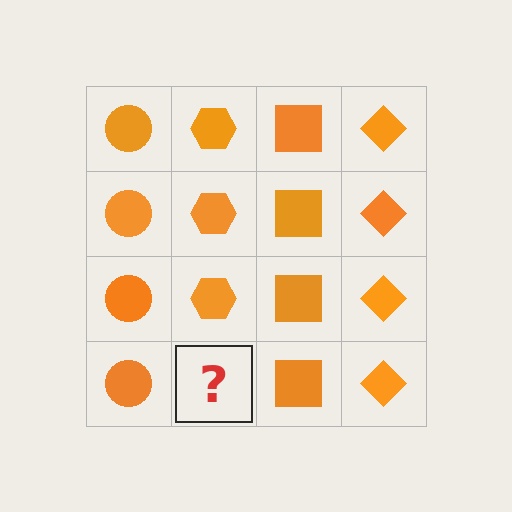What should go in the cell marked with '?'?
The missing cell should contain an orange hexagon.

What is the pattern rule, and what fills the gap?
The rule is that each column has a consistent shape. The gap should be filled with an orange hexagon.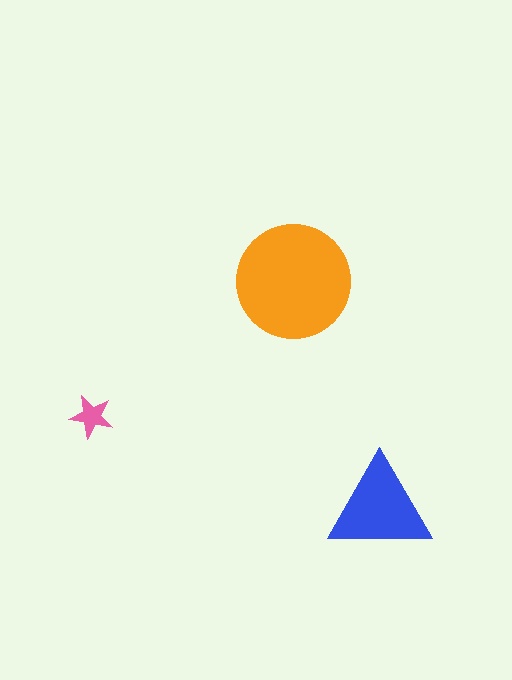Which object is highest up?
The orange circle is topmost.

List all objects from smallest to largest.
The pink star, the blue triangle, the orange circle.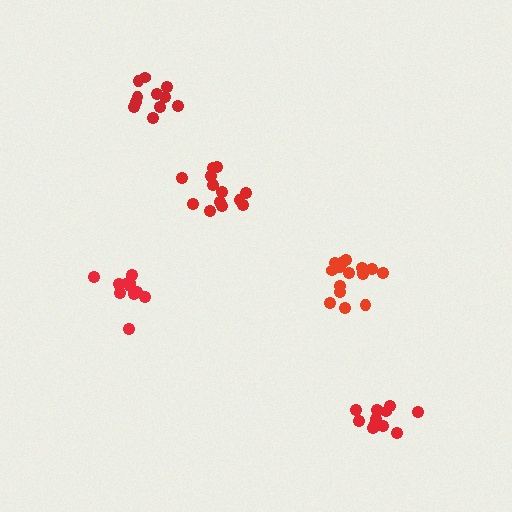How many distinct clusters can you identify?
There are 5 distinct clusters.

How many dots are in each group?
Group 1: 11 dots, Group 2: 11 dots, Group 3: 13 dots, Group 4: 15 dots, Group 5: 13 dots (63 total).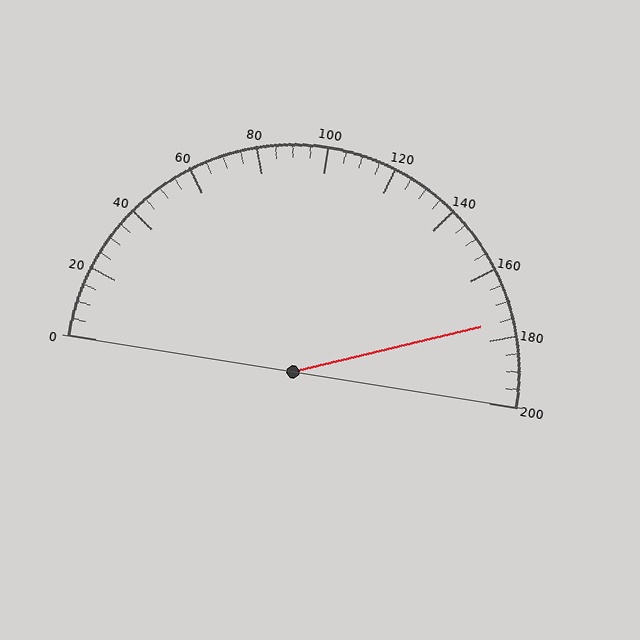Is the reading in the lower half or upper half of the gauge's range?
The reading is in the upper half of the range (0 to 200).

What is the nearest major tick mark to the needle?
The nearest major tick mark is 180.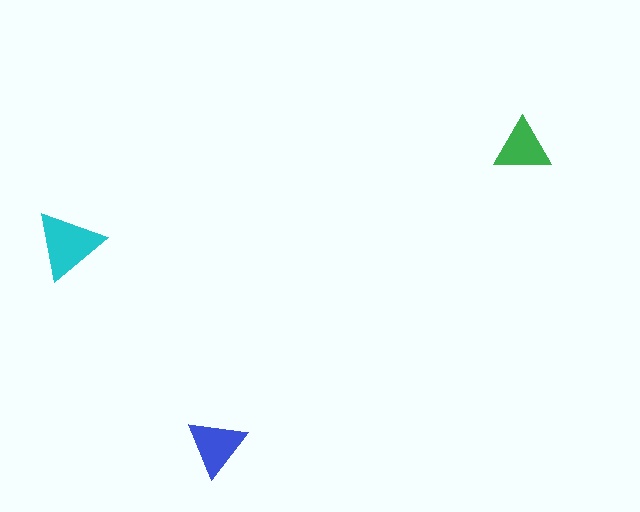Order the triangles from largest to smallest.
the cyan one, the blue one, the green one.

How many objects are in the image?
There are 3 objects in the image.